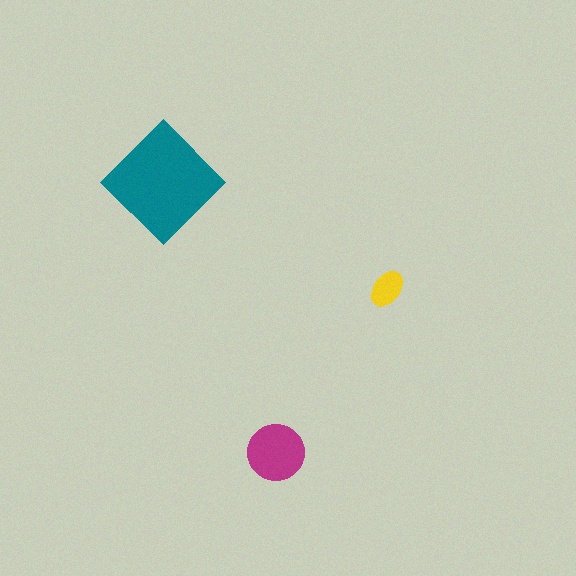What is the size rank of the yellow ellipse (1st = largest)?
3rd.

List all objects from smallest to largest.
The yellow ellipse, the magenta circle, the teal diamond.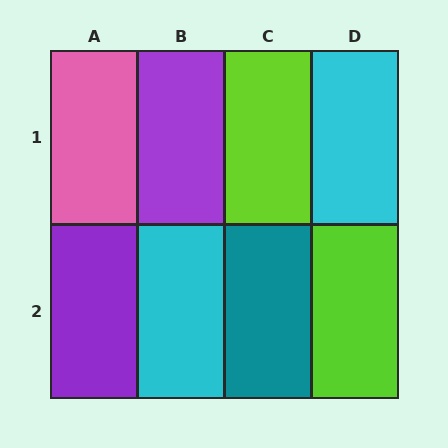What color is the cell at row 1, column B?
Purple.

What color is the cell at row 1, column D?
Cyan.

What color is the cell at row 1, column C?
Lime.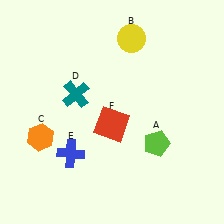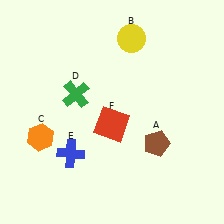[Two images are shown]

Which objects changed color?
A changed from lime to brown. D changed from teal to green.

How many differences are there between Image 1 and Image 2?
There are 2 differences between the two images.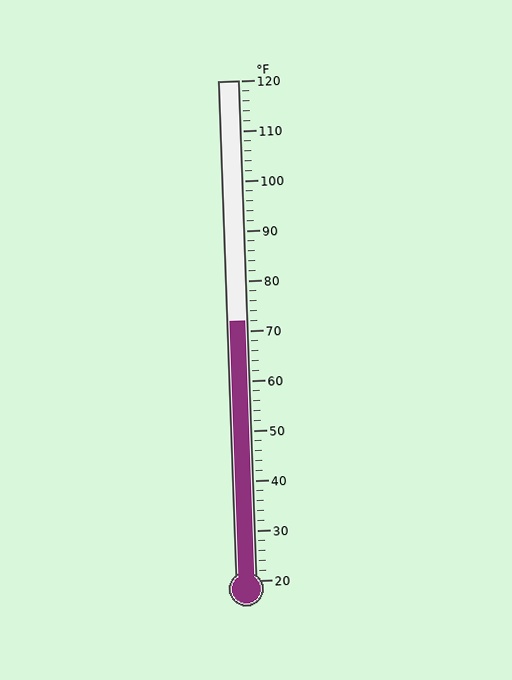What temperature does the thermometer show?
The thermometer shows approximately 72°F.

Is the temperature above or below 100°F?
The temperature is below 100°F.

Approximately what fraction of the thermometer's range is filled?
The thermometer is filled to approximately 50% of its range.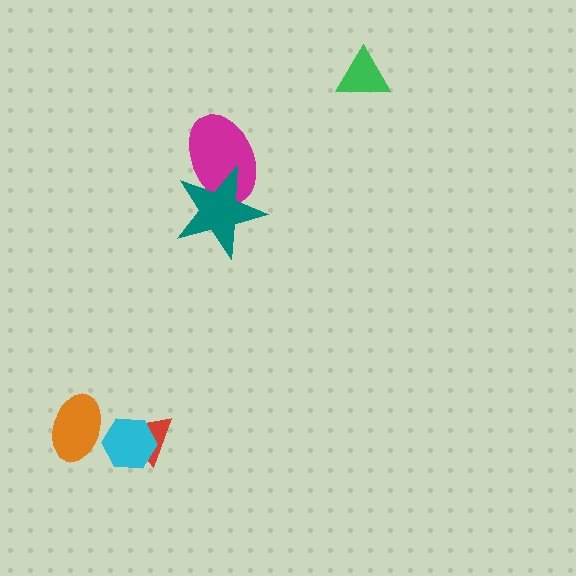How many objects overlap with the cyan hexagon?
2 objects overlap with the cyan hexagon.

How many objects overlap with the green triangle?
0 objects overlap with the green triangle.